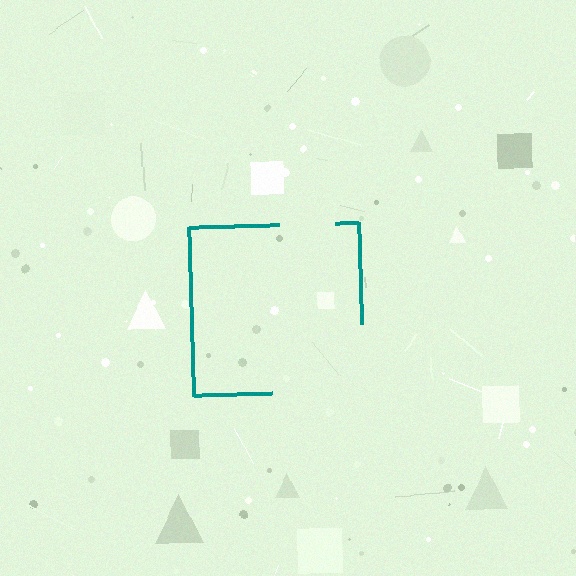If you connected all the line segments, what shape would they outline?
They would outline a square.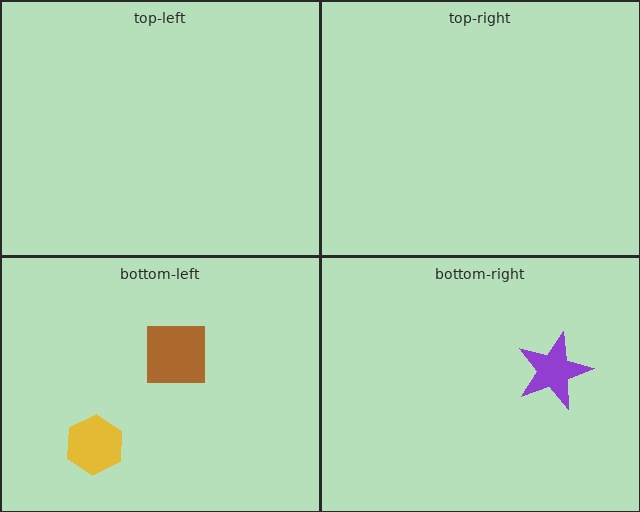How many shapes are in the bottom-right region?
1.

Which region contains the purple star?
The bottom-right region.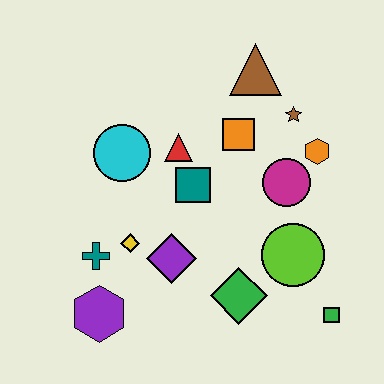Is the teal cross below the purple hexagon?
No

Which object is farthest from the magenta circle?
The purple hexagon is farthest from the magenta circle.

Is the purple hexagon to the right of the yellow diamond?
No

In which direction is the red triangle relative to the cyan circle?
The red triangle is to the right of the cyan circle.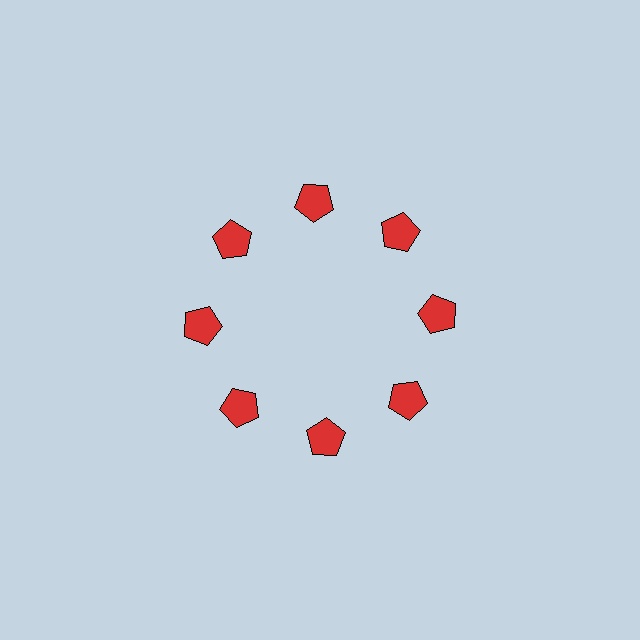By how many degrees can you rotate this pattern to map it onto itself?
The pattern maps onto itself every 45 degrees of rotation.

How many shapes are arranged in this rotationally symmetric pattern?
There are 8 shapes, arranged in 8 groups of 1.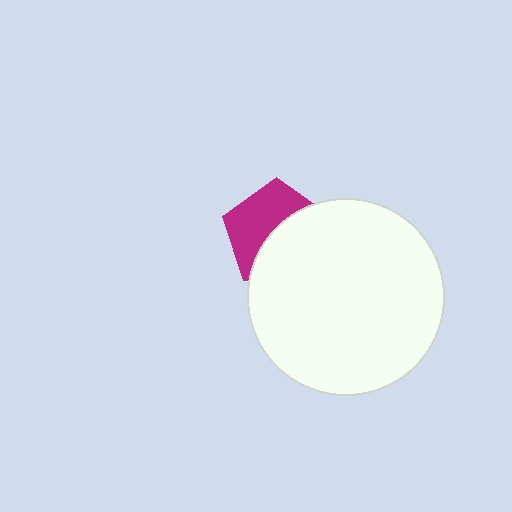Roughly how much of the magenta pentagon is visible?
About half of it is visible (roughly 48%).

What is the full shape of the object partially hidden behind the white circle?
The partially hidden object is a magenta pentagon.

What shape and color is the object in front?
The object in front is a white circle.